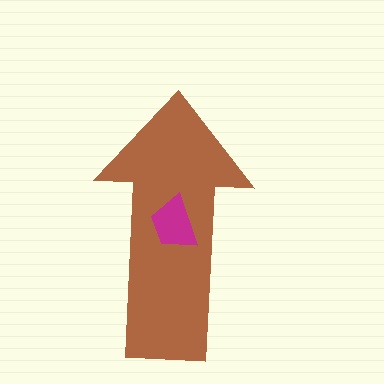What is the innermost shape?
The magenta trapezoid.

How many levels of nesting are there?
2.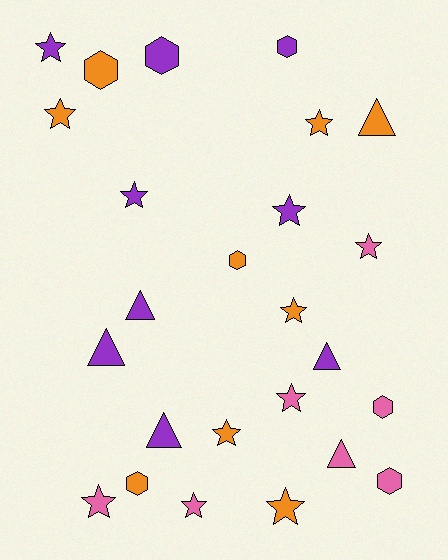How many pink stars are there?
There are 4 pink stars.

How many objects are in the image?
There are 25 objects.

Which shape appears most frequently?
Star, with 12 objects.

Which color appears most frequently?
Orange, with 9 objects.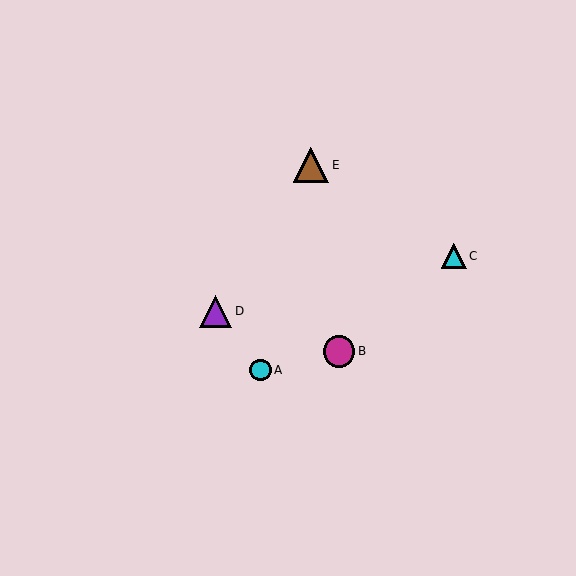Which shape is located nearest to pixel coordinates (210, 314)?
The purple triangle (labeled D) at (216, 311) is nearest to that location.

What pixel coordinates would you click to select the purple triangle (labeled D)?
Click at (216, 311) to select the purple triangle D.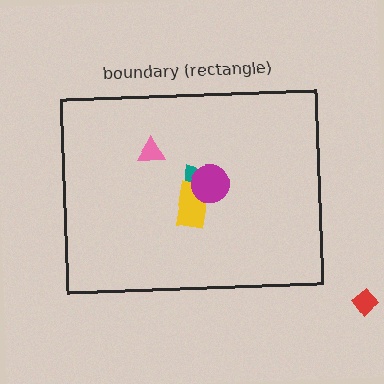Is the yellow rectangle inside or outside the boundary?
Inside.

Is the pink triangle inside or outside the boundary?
Inside.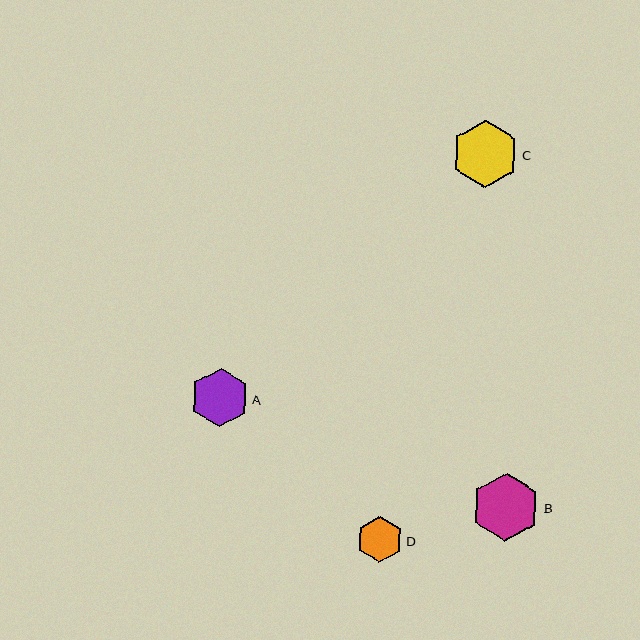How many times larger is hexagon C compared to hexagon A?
Hexagon C is approximately 1.2 times the size of hexagon A.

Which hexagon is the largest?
Hexagon B is the largest with a size of approximately 69 pixels.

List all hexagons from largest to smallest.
From largest to smallest: B, C, A, D.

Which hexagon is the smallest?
Hexagon D is the smallest with a size of approximately 46 pixels.